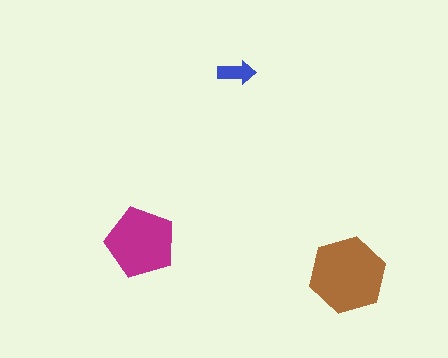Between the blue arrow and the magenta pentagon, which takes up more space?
The magenta pentagon.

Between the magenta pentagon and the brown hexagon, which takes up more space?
The brown hexagon.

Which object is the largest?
The brown hexagon.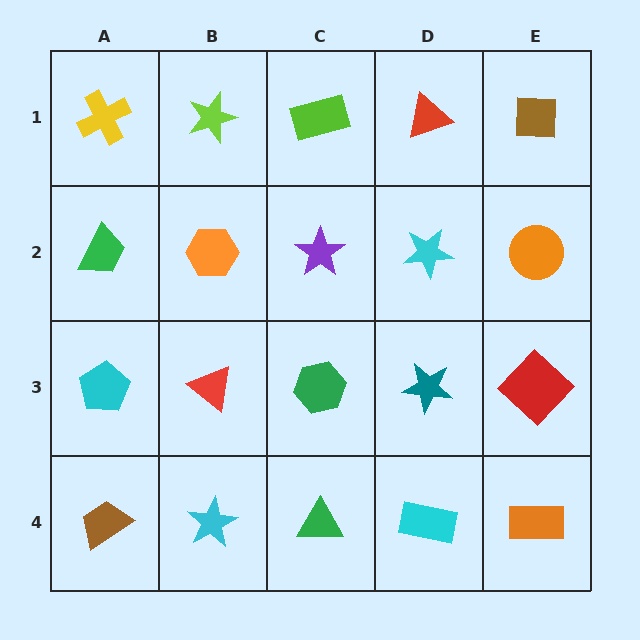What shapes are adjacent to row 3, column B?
An orange hexagon (row 2, column B), a cyan star (row 4, column B), a cyan pentagon (row 3, column A), a green hexagon (row 3, column C).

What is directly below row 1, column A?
A green trapezoid.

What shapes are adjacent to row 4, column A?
A cyan pentagon (row 3, column A), a cyan star (row 4, column B).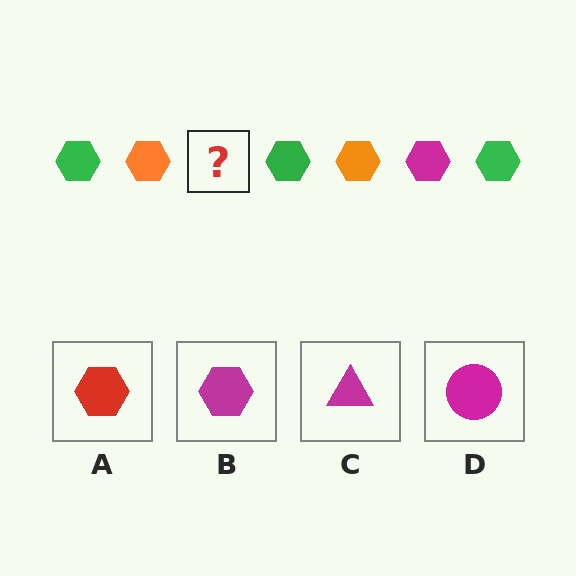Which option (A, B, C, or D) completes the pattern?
B.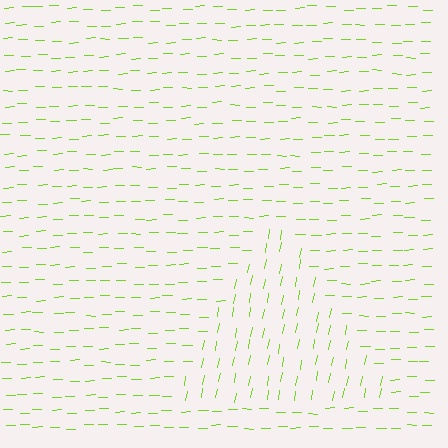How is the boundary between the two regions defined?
The boundary is defined purely by a change in line orientation (approximately 79 degrees difference). All lines are the same color and thickness.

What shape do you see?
I see a triangle.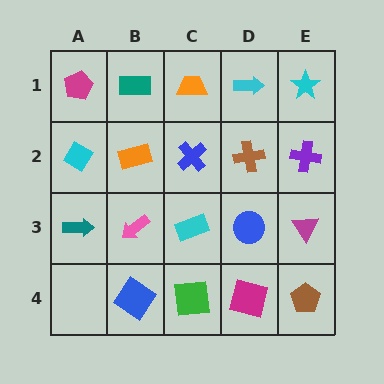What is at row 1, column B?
A teal rectangle.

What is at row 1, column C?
An orange trapezoid.